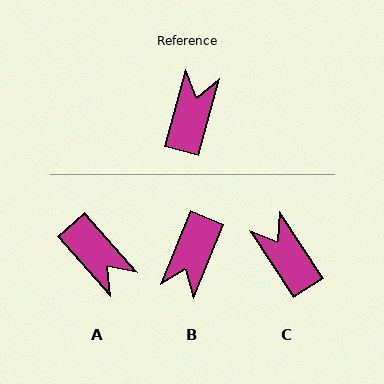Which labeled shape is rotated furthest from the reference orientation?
B, about 173 degrees away.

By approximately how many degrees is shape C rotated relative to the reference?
Approximately 48 degrees counter-clockwise.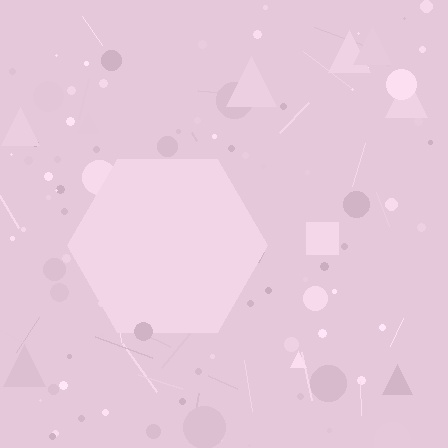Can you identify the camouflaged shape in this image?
The camouflaged shape is a hexagon.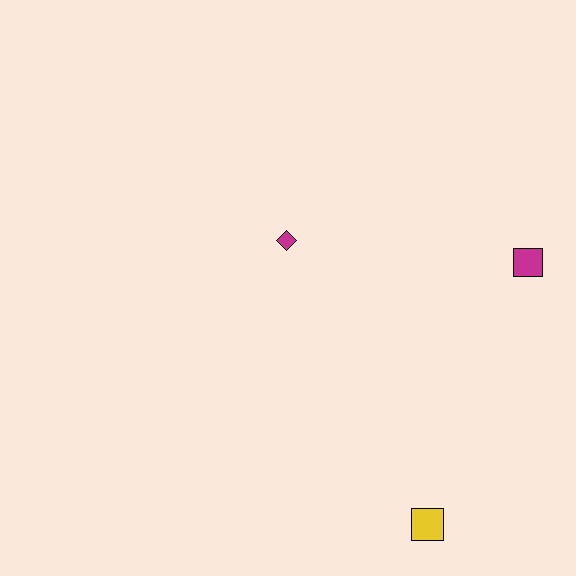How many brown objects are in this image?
There are no brown objects.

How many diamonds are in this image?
There is 1 diamond.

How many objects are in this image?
There are 3 objects.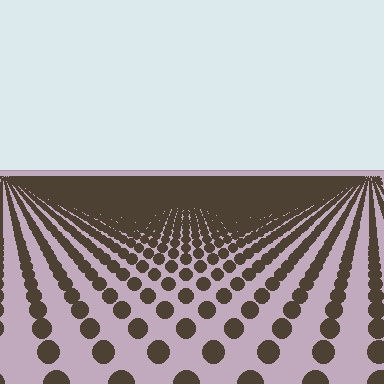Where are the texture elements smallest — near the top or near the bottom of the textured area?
Near the top.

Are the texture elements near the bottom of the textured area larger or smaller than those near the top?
Larger. Near the bottom, elements are closer to the viewer and appear at a bigger on-screen size.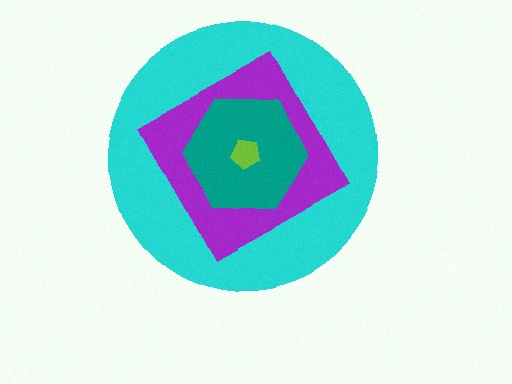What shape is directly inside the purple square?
The teal hexagon.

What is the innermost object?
The lime pentagon.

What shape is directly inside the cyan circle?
The purple square.